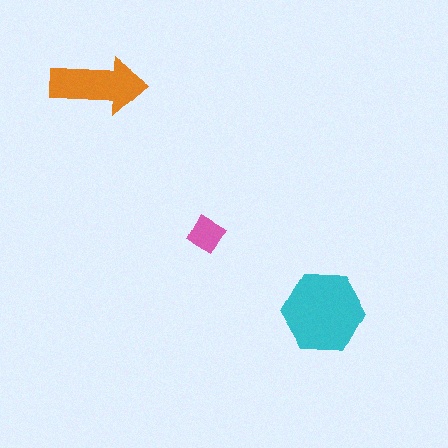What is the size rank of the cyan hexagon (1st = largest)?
1st.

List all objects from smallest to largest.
The pink diamond, the orange arrow, the cyan hexagon.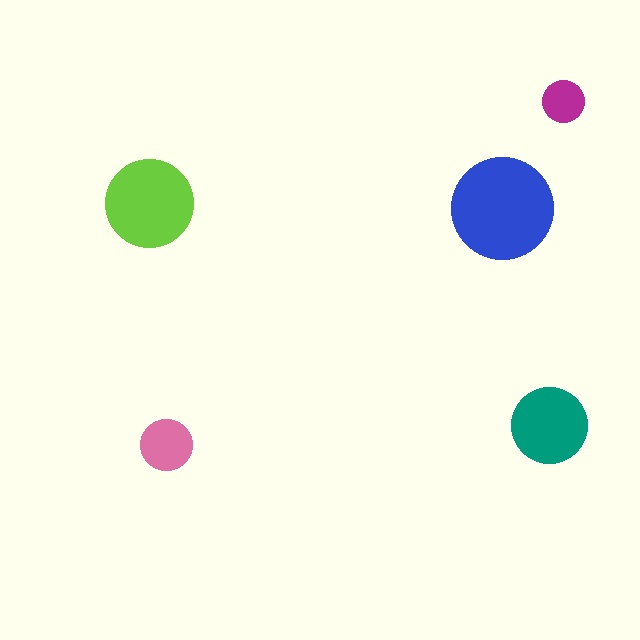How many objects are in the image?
There are 5 objects in the image.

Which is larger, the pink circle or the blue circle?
The blue one.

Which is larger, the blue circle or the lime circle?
The blue one.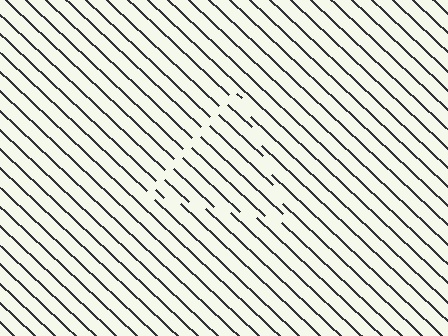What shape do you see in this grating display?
An illusory triangle. The interior of the shape contains the same grating, shifted by half a period — the contour is defined by the phase discontinuity where line-ends from the inner and outer gratings abut.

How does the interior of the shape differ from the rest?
The interior of the shape contains the same grating, shifted by half a period — the contour is defined by the phase discontinuity where line-ends from the inner and outer gratings abut.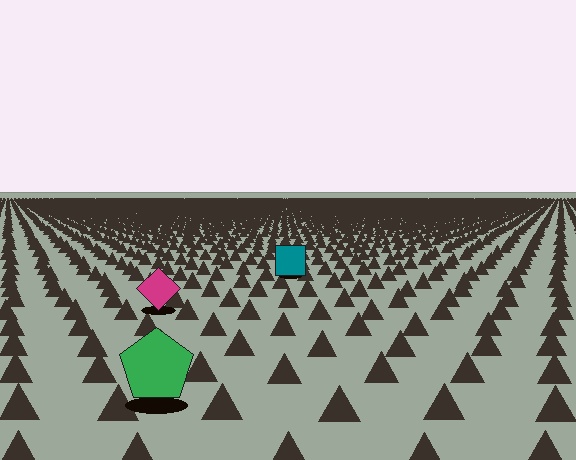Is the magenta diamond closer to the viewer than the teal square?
Yes. The magenta diamond is closer — you can tell from the texture gradient: the ground texture is coarser near it.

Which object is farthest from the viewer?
The teal square is farthest from the viewer. It appears smaller and the ground texture around it is denser.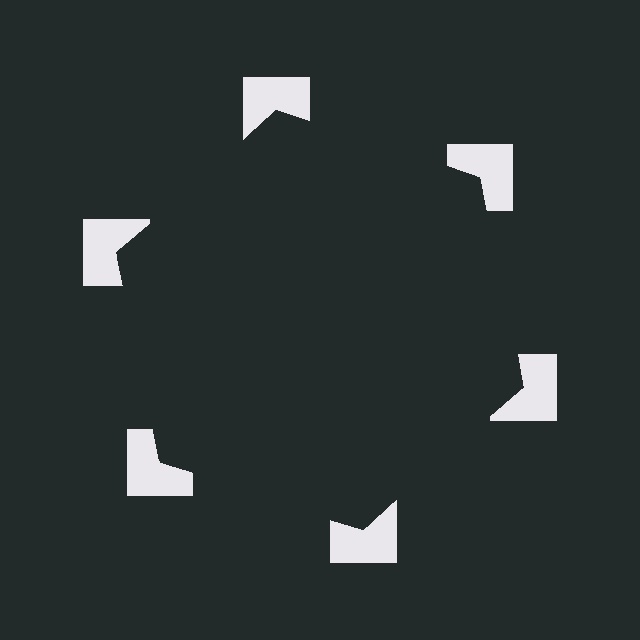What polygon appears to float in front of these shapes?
An illusory hexagon — its edges are inferred from the aligned wedge cuts in the notched squares, not physically drawn.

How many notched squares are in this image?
There are 6 — one at each vertex of the illusory hexagon.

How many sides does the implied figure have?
6 sides.